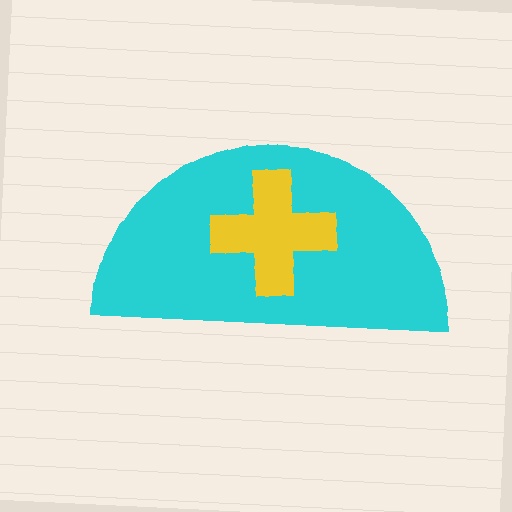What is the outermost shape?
The cyan semicircle.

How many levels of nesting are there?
2.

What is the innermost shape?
The yellow cross.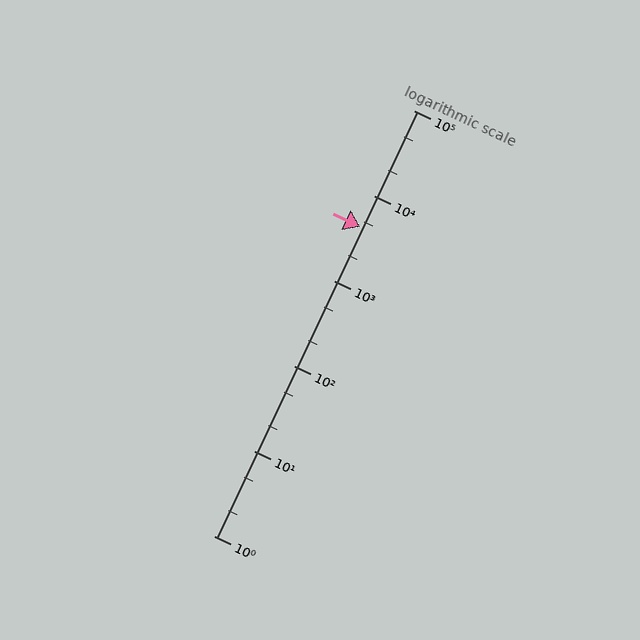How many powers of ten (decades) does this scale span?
The scale spans 5 decades, from 1 to 100000.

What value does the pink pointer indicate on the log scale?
The pointer indicates approximately 4300.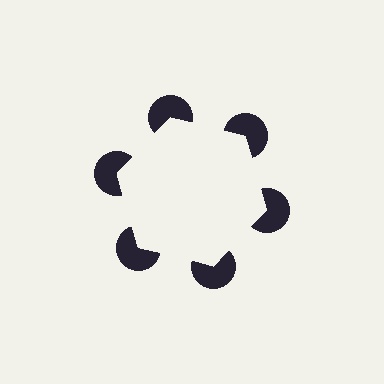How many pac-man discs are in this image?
There are 6 — one at each vertex of the illusory hexagon.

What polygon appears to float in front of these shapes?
An illusory hexagon — its edges are inferred from the aligned wedge cuts in the pac-man discs, not physically drawn.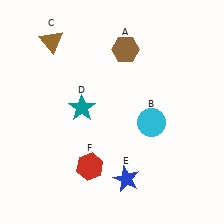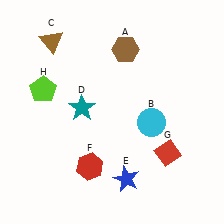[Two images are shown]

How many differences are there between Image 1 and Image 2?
There are 2 differences between the two images.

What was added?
A red diamond (G), a lime pentagon (H) were added in Image 2.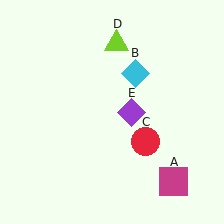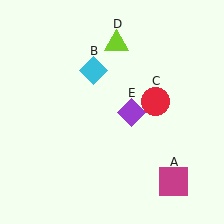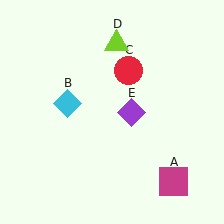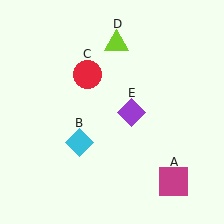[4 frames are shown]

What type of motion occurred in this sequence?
The cyan diamond (object B), red circle (object C) rotated counterclockwise around the center of the scene.